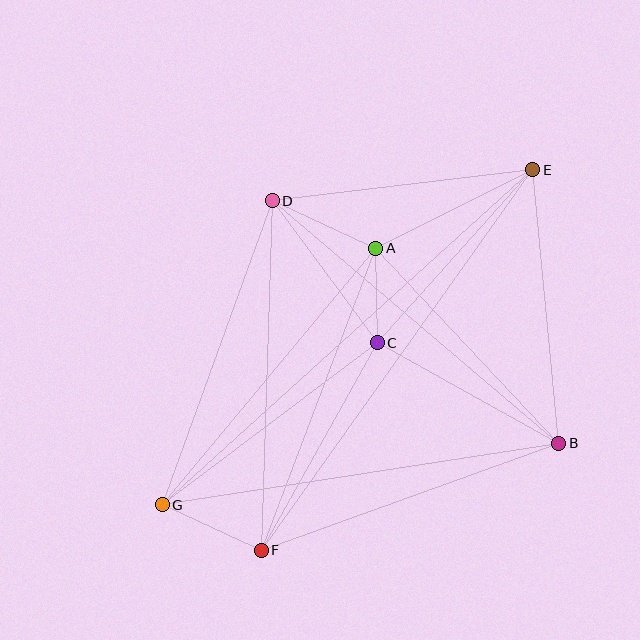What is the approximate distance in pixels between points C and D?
The distance between C and D is approximately 177 pixels.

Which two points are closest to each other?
Points A and C are closest to each other.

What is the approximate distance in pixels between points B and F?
The distance between B and F is approximately 316 pixels.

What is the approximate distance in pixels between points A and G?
The distance between A and G is approximately 334 pixels.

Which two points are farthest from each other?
Points E and G are farthest from each other.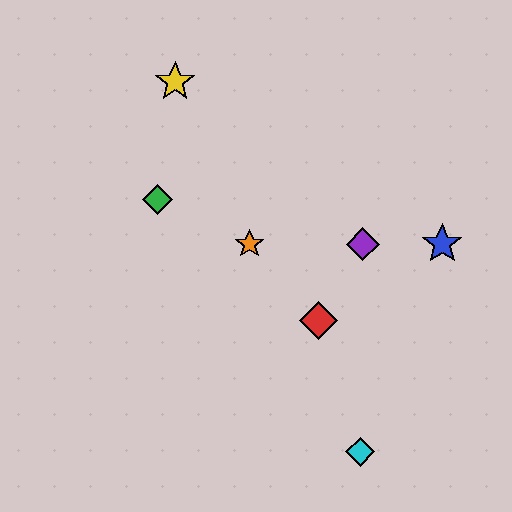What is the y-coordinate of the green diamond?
The green diamond is at y≈199.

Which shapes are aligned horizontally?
The blue star, the purple diamond, the orange star are aligned horizontally.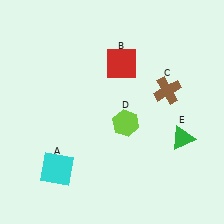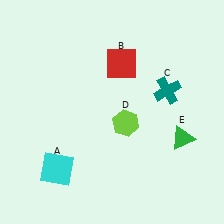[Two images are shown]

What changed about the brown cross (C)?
In Image 1, C is brown. In Image 2, it changed to teal.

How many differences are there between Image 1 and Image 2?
There is 1 difference between the two images.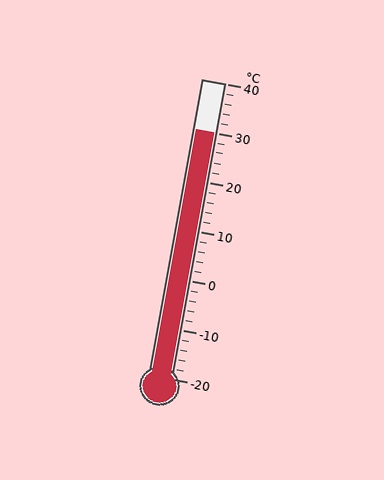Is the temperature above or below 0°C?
The temperature is above 0°C.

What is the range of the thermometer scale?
The thermometer scale ranges from -20°C to 40°C.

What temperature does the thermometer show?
The thermometer shows approximately 30°C.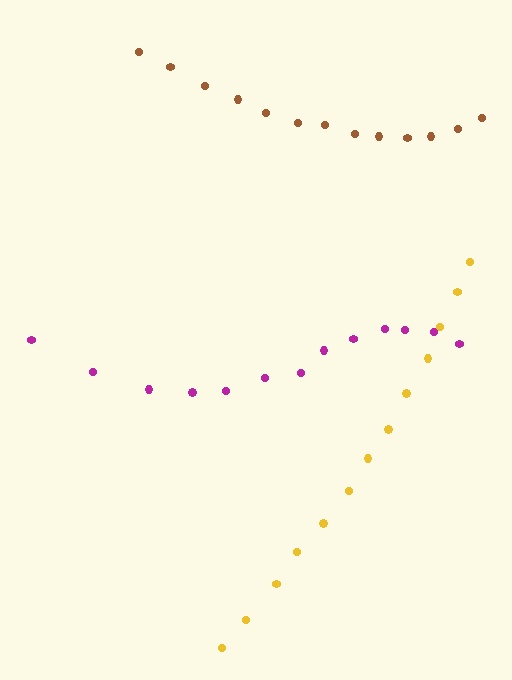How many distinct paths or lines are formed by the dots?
There are 3 distinct paths.